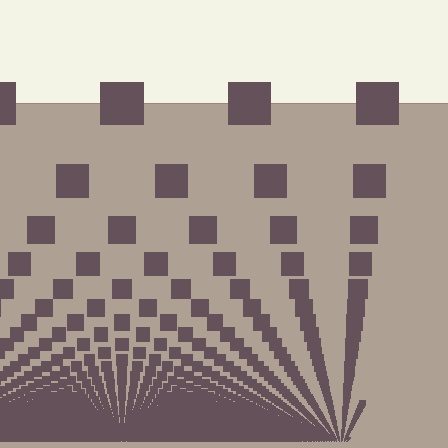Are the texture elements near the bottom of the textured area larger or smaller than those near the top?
Smaller. The gradient is inverted — elements near the bottom are smaller and denser.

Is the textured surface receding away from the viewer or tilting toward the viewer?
The surface appears to tilt toward the viewer. Texture elements get larger and sparser toward the top.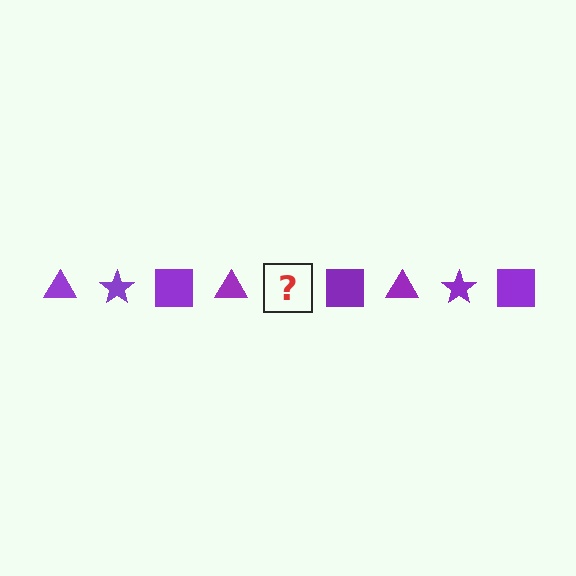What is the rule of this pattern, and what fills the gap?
The rule is that the pattern cycles through triangle, star, square shapes in purple. The gap should be filled with a purple star.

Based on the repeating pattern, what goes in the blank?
The blank should be a purple star.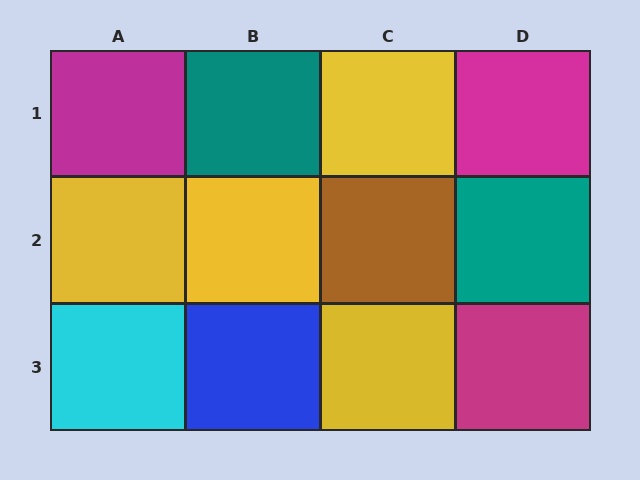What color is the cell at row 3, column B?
Blue.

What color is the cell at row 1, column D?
Magenta.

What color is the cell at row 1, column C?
Yellow.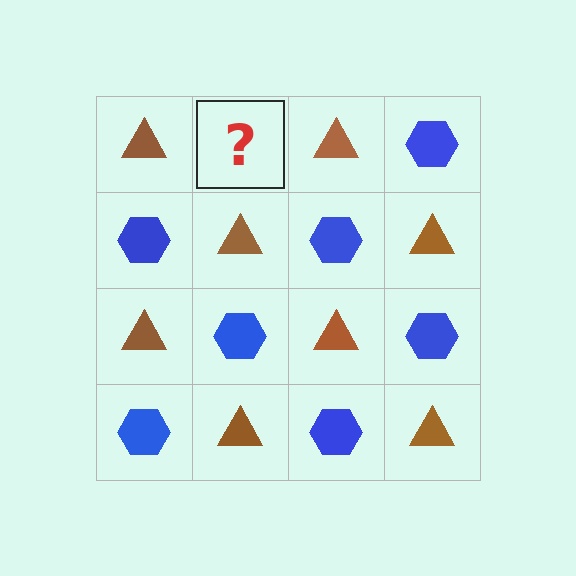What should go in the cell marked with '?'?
The missing cell should contain a blue hexagon.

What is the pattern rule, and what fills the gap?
The rule is that it alternates brown triangle and blue hexagon in a checkerboard pattern. The gap should be filled with a blue hexagon.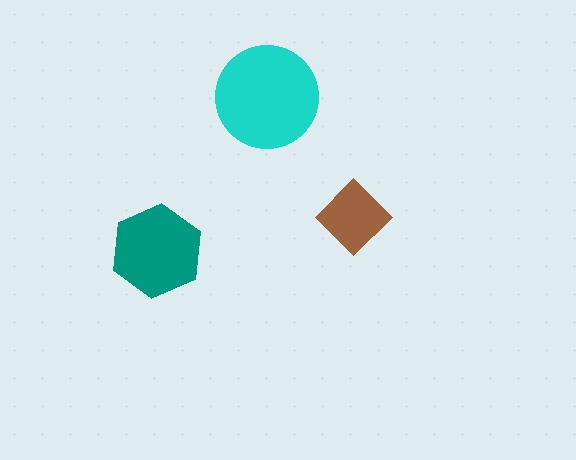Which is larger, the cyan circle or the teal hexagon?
The cyan circle.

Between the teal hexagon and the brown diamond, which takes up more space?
The teal hexagon.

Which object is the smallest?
The brown diamond.